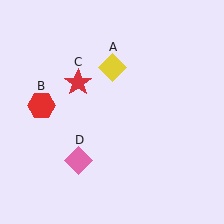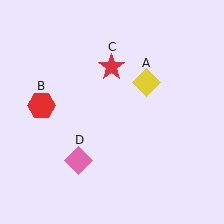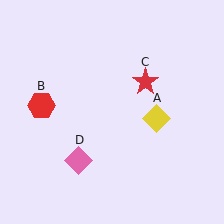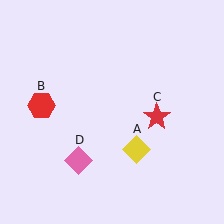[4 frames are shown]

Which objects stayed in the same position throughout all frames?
Red hexagon (object B) and pink diamond (object D) remained stationary.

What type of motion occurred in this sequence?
The yellow diamond (object A), red star (object C) rotated clockwise around the center of the scene.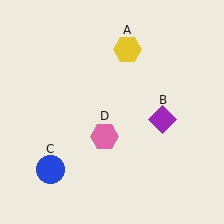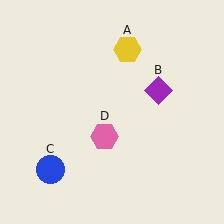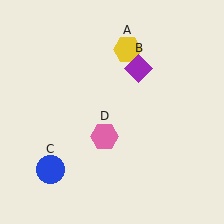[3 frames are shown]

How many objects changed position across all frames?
1 object changed position: purple diamond (object B).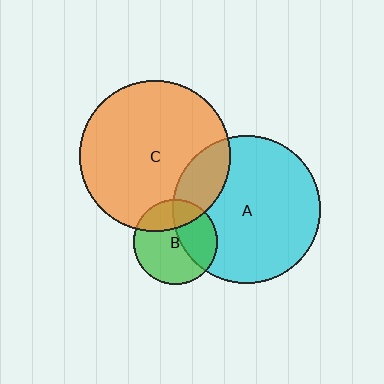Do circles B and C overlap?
Yes.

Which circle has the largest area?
Circle C (orange).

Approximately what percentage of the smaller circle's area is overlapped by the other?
Approximately 25%.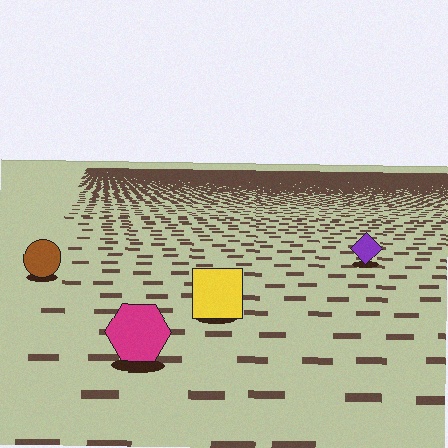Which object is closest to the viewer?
The magenta hexagon is closest. The texture marks near it are larger and more spread out.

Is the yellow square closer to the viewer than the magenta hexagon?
No. The magenta hexagon is closer — you can tell from the texture gradient: the ground texture is coarser near it.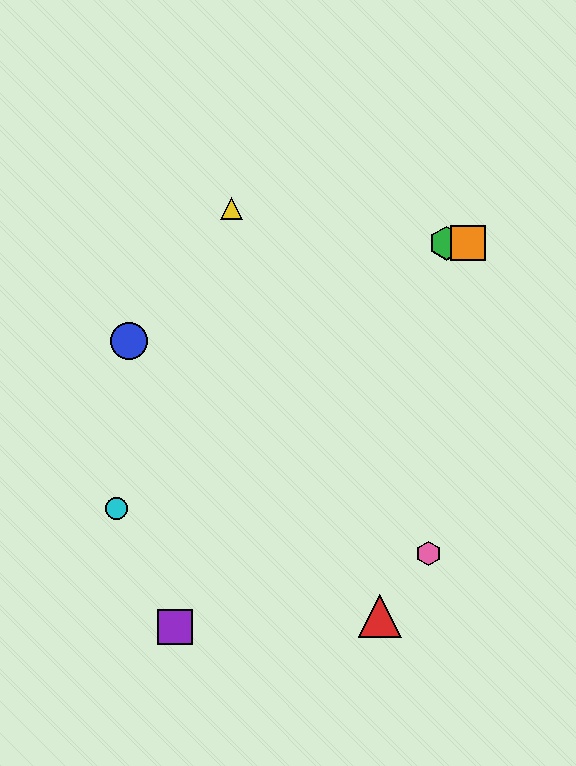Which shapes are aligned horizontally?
The green hexagon, the orange square are aligned horizontally.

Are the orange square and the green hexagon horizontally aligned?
Yes, both are at y≈243.